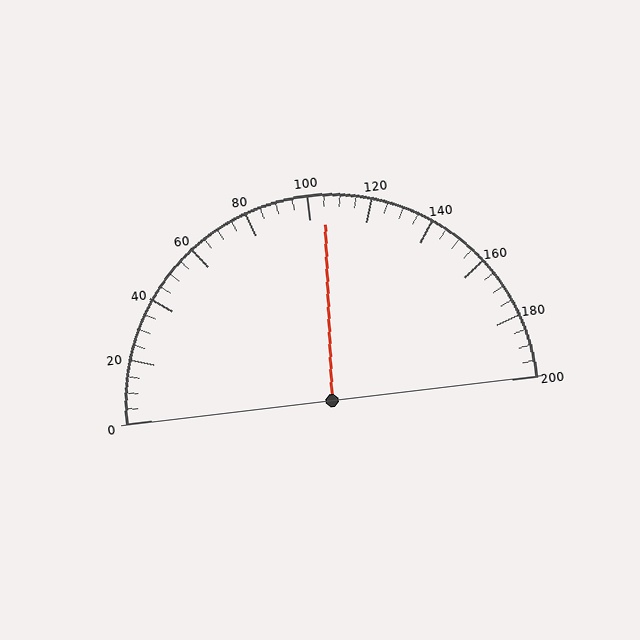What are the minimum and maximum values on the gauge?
The gauge ranges from 0 to 200.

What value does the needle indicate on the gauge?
The needle indicates approximately 105.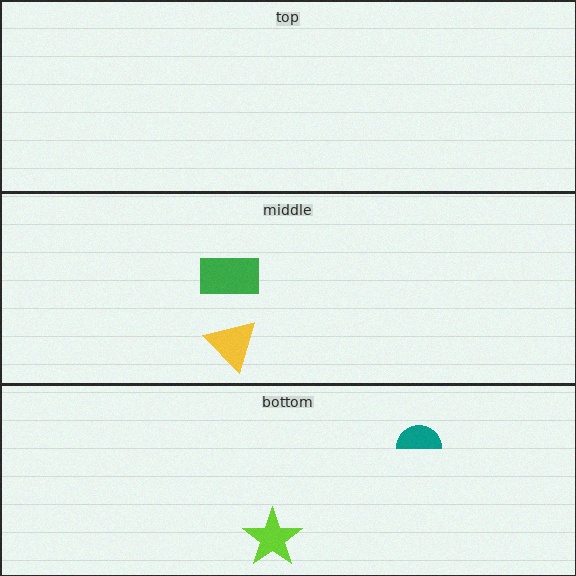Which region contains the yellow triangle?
The middle region.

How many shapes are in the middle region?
2.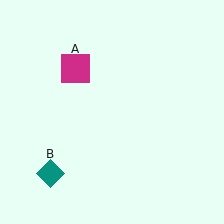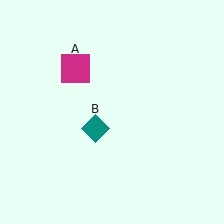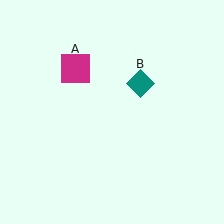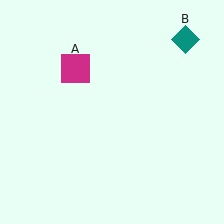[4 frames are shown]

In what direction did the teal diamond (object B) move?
The teal diamond (object B) moved up and to the right.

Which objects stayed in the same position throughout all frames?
Magenta square (object A) remained stationary.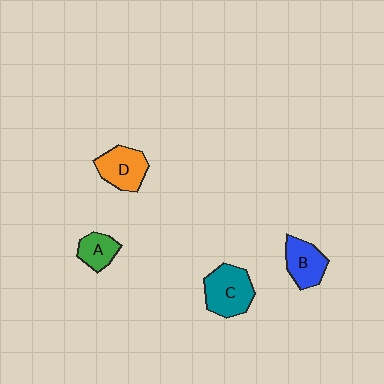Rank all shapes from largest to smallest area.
From largest to smallest: C (teal), D (orange), B (blue), A (green).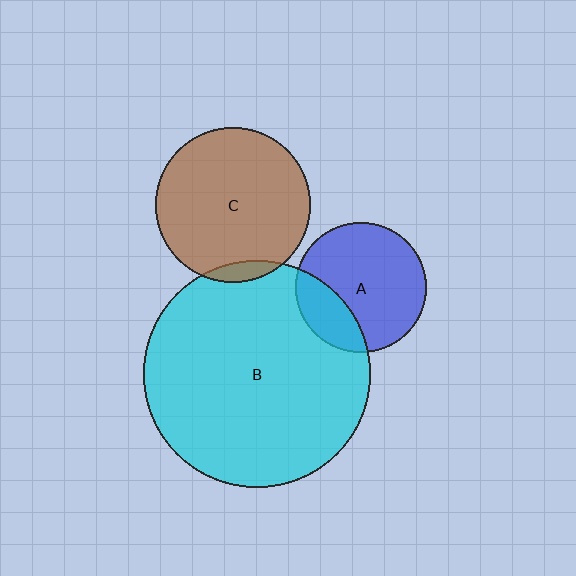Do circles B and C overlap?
Yes.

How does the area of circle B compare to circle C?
Approximately 2.1 times.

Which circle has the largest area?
Circle B (cyan).